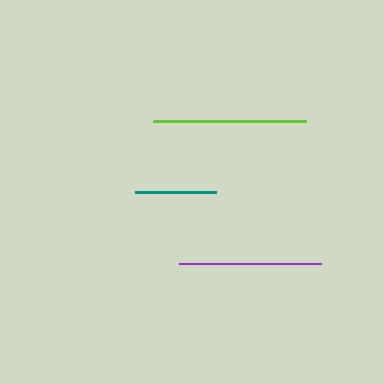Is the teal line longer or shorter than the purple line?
The purple line is longer than the teal line.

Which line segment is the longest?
The lime line is the longest at approximately 154 pixels.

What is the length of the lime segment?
The lime segment is approximately 154 pixels long.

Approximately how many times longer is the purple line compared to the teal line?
The purple line is approximately 1.8 times the length of the teal line.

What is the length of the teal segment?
The teal segment is approximately 81 pixels long.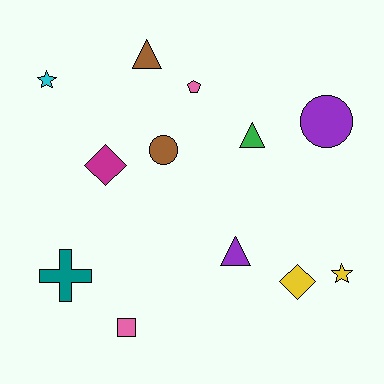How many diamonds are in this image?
There are 2 diamonds.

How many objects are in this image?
There are 12 objects.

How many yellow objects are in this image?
There are 2 yellow objects.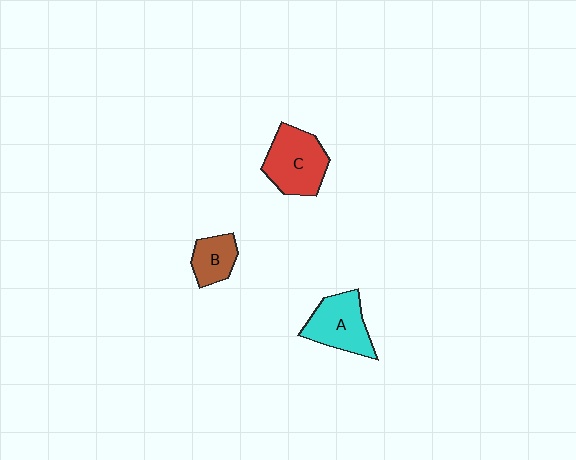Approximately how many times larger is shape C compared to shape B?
Approximately 1.8 times.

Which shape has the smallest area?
Shape B (brown).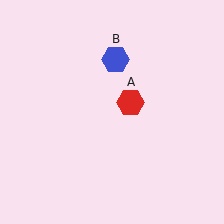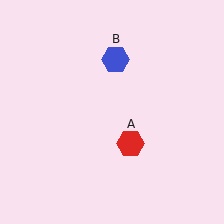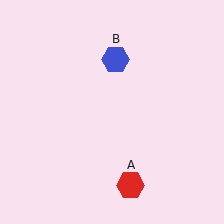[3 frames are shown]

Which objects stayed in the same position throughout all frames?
Blue hexagon (object B) remained stationary.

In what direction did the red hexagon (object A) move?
The red hexagon (object A) moved down.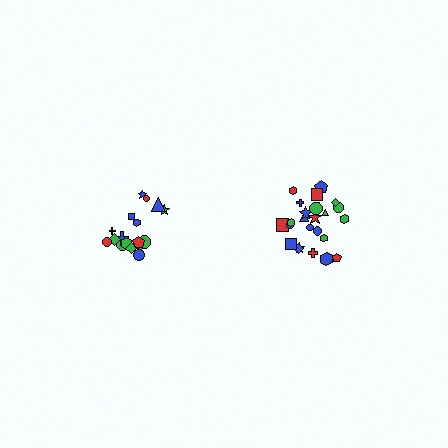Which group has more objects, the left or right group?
The right group.